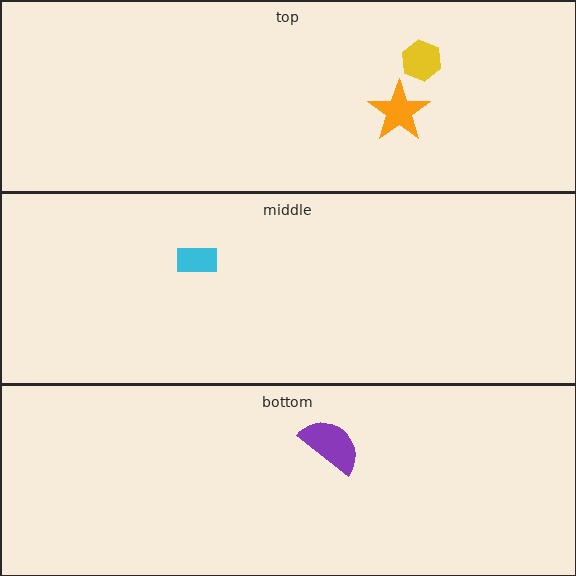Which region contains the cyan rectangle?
The middle region.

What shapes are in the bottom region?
The purple semicircle.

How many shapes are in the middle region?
1.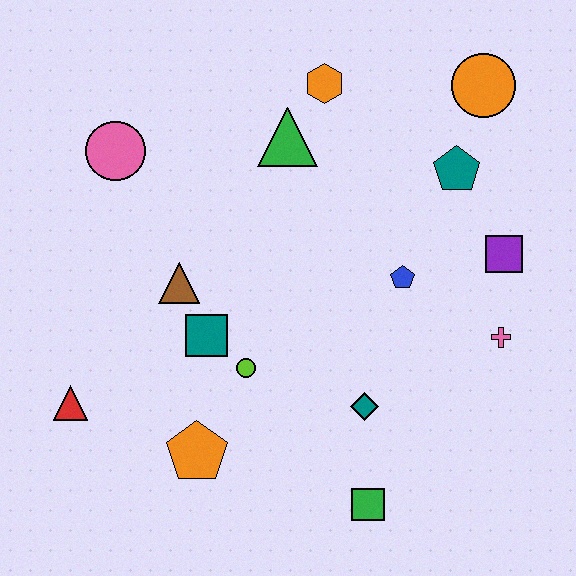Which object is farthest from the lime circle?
The orange circle is farthest from the lime circle.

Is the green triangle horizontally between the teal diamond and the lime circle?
Yes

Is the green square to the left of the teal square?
No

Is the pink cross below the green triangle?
Yes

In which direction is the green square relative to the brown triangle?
The green square is below the brown triangle.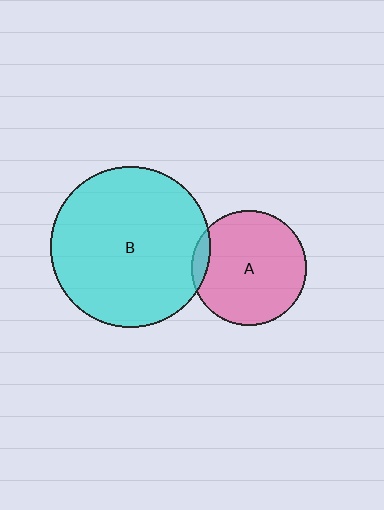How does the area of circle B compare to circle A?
Approximately 2.0 times.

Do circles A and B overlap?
Yes.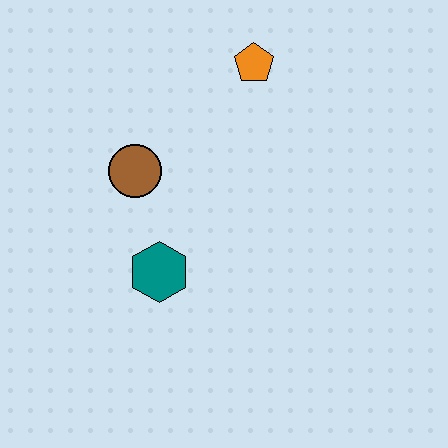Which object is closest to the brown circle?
The teal hexagon is closest to the brown circle.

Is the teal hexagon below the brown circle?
Yes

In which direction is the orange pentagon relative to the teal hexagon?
The orange pentagon is above the teal hexagon.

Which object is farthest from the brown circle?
The orange pentagon is farthest from the brown circle.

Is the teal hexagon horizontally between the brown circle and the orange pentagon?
Yes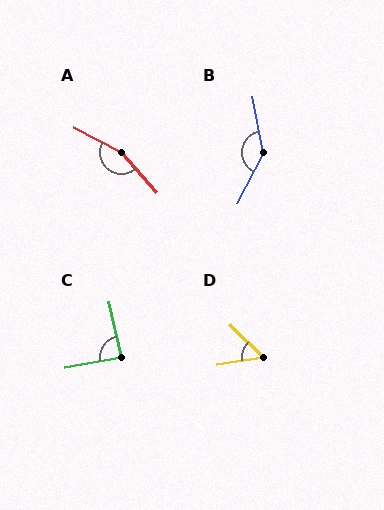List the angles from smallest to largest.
D (53°), C (87°), B (142°), A (159°).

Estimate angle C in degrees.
Approximately 87 degrees.